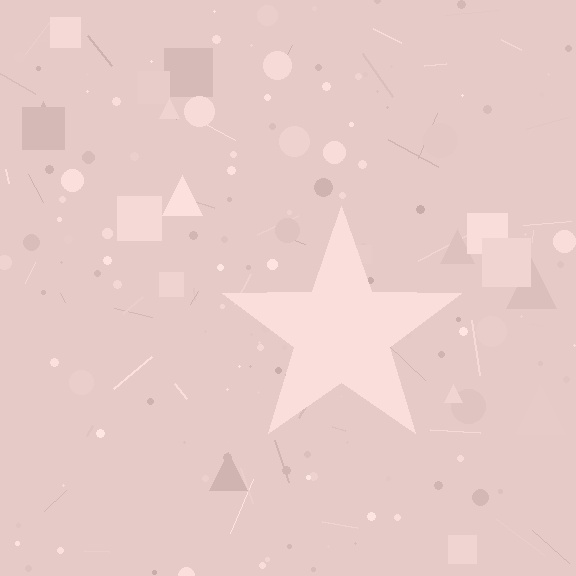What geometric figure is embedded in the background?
A star is embedded in the background.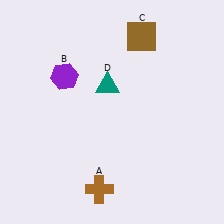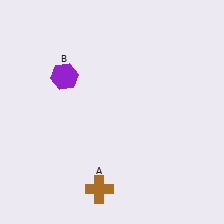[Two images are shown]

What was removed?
The brown square (C), the teal triangle (D) were removed in Image 2.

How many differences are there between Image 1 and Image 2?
There are 2 differences between the two images.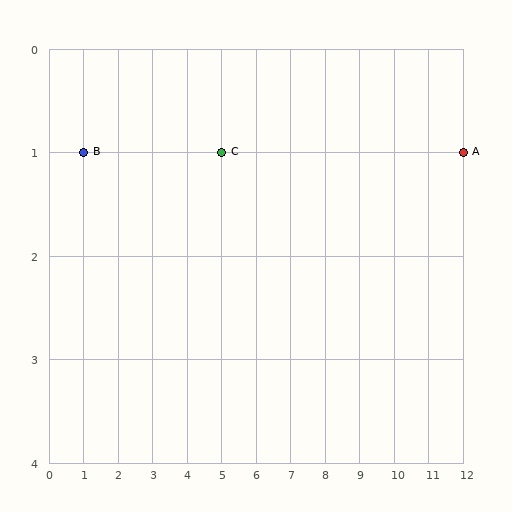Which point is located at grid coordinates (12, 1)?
Point A is at (12, 1).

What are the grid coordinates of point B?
Point B is at grid coordinates (1, 1).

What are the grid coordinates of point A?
Point A is at grid coordinates (12, 1).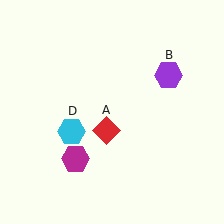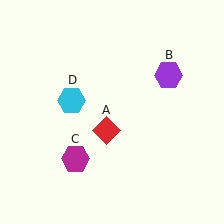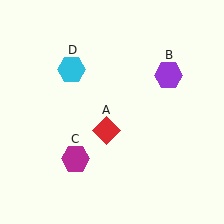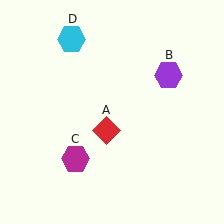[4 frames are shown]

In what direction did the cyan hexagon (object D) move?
The cyan hexagon (object D) moved up.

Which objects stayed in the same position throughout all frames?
Red diamond (object A) and purple hexagon (object B) and magenta hexagon (object C) remained stationary.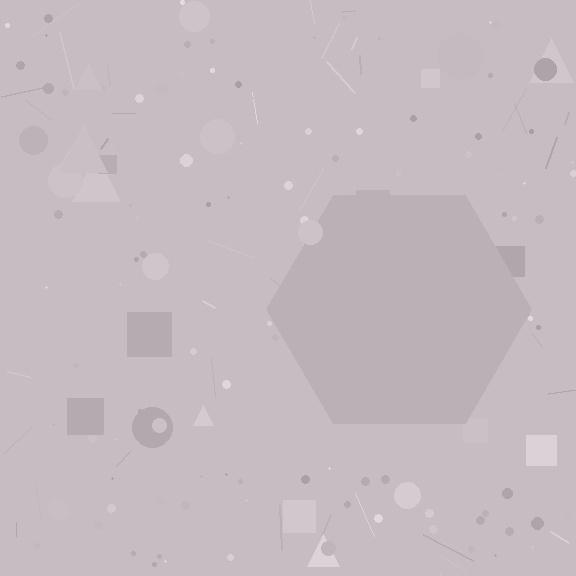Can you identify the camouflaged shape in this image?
The camouflaged shape is a hexagon.